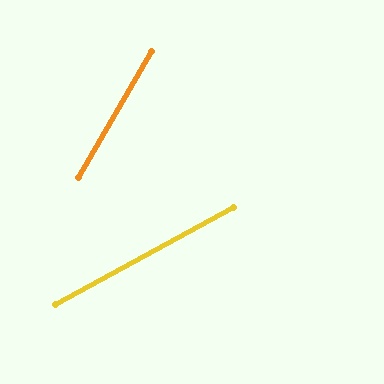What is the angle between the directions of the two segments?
Approximately 32 degrees.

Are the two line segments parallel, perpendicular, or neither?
Neither parallel nor perpendicular — they differ by about 32°.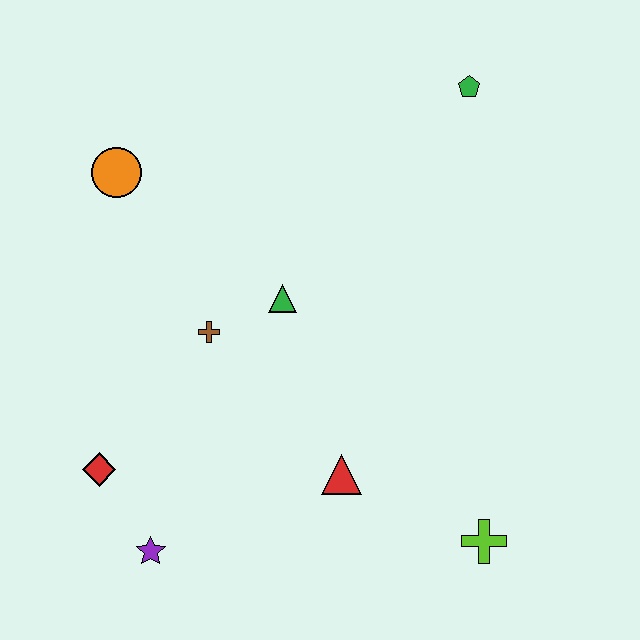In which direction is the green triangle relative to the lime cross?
The green triangle is above the lime cross.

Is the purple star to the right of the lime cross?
No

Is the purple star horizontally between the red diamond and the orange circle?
No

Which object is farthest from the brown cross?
The green pentagon is farthest from the brown cross.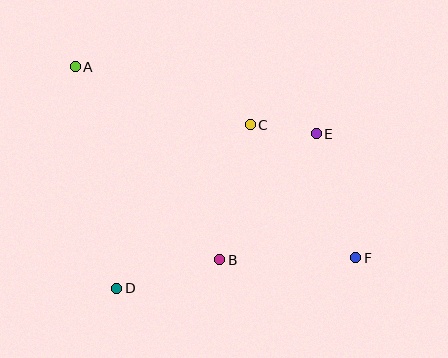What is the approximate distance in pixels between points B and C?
The distance between B and C is approximately 139 pixels.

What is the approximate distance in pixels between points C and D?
The distance between C and D is approximately 211 pixels.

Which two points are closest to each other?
Points C and E are closest to each other.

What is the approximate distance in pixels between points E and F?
The distance between E and F is approximately 130 pixels.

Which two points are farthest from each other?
Points A and F are farthest from each other.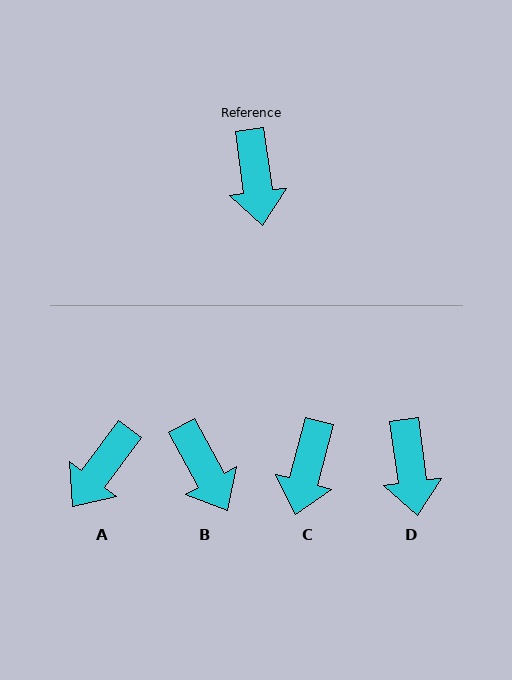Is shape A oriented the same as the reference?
No, it is off by about 44 degrees.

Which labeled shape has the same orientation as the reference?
D.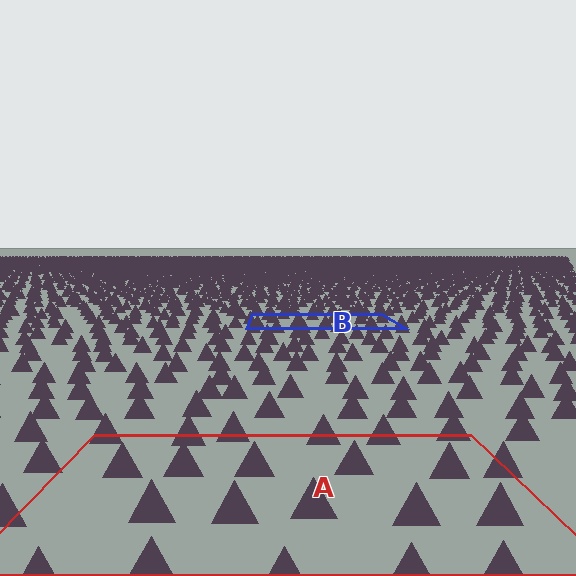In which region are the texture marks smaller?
The texture marks are smaller in region B, because it is farther away.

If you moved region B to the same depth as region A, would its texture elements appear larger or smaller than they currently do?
They would appear larger. At a closer depth, the same texture elements are projected at a bigger on-screen size.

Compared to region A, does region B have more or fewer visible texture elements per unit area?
Region B has more texture elements per unit area — they are packed more densely because it is farther away.